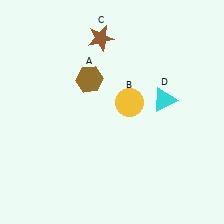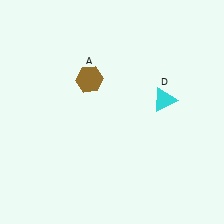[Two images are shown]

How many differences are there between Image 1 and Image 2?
There are 2 differences between the two images.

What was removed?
The brown star (C), the yellow circle (B) were removed in Image 2.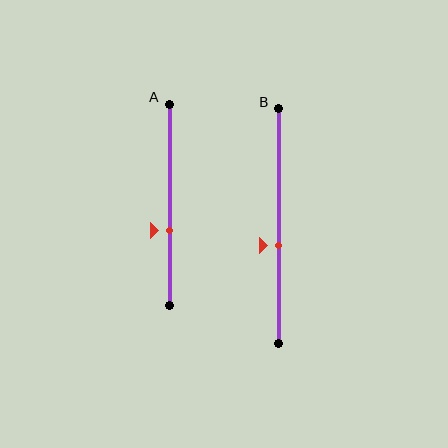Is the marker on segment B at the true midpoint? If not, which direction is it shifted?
No, the marker on segment B is shifted downward by about 8% of the segment length.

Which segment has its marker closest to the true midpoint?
Segment B has its marker closest to the true midpoint.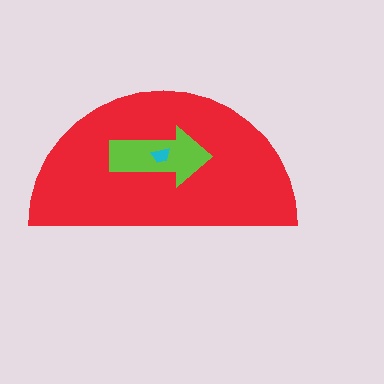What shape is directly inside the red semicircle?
The lime arrow.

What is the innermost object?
The cyan trapezoid.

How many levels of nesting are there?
3.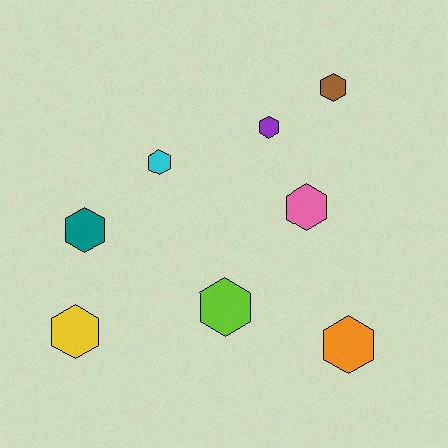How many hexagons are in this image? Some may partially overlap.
There are 8 hexagons.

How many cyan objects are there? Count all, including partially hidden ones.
There is 1 cyan object.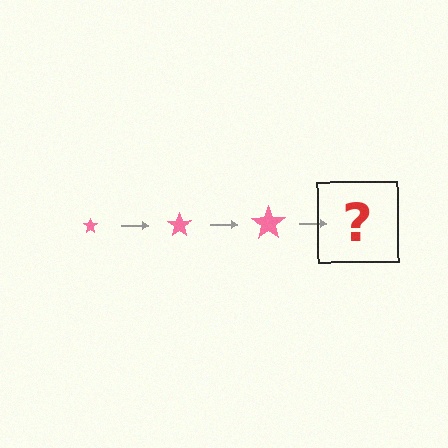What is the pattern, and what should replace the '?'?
The pattern is that the star gets progressively larger each step. The '?' should be a pink star, larger than the previous one.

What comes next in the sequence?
The next element should be a pink star, larger than the previous one.